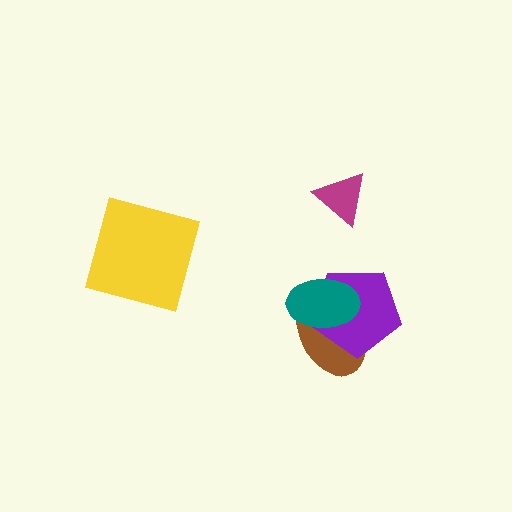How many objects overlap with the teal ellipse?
2 objects overlap with the teal ellipse.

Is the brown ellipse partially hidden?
Yes, it is partially covered by another shape.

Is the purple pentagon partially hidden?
Yes, it is partially covered by another shape.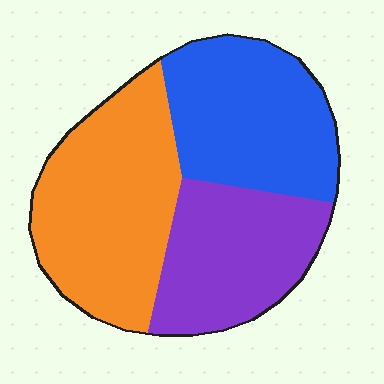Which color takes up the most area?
Orange, at roughly 40%.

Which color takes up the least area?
Purple, at roughly 30%.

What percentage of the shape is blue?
Blue covers 32% of the shape.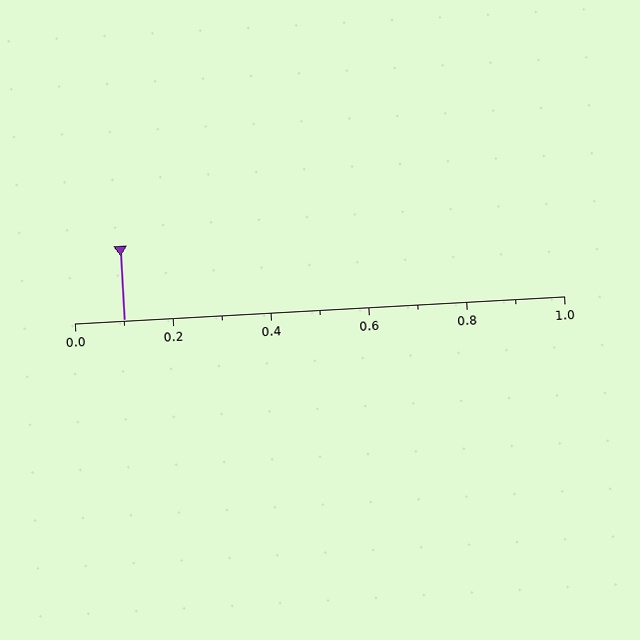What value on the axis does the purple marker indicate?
The marker indicates approximately 0.1.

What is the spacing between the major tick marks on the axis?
The major ticks are spaced 0.2 apart.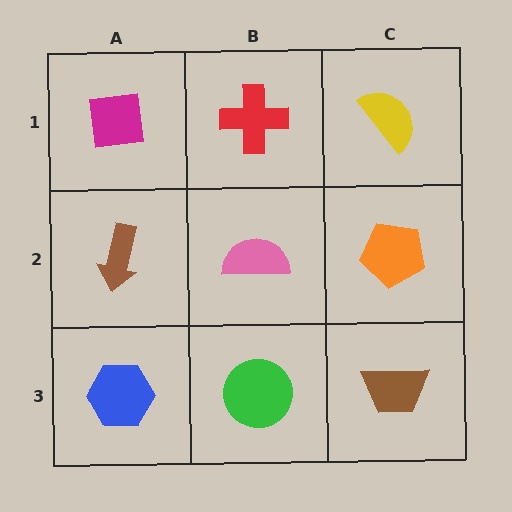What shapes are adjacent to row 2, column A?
A magenta square (row 1, column A), a blue hexagon (row 3, column A), a pink semicircle (row 2, column B).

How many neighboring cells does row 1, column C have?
2.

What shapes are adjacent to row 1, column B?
A pink semicircle (row 2, column B), a magenta square (row 1, column A), a yellow semicircle (row 1, column C).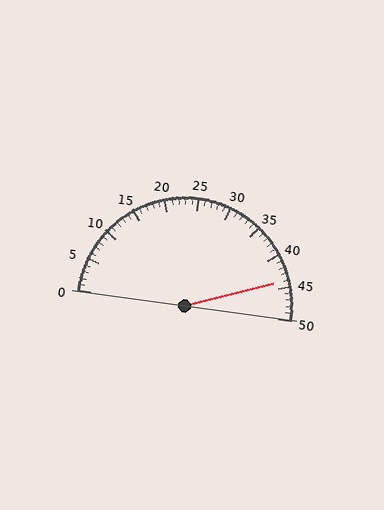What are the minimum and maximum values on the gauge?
The gauge ranges from 0 to 50.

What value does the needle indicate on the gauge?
The needle indicates approximately 44.